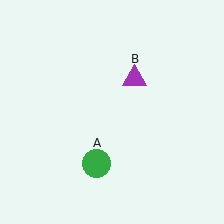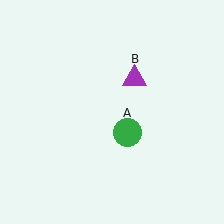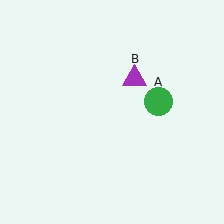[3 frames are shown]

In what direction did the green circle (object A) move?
The green circle (object A) moved up and to the right.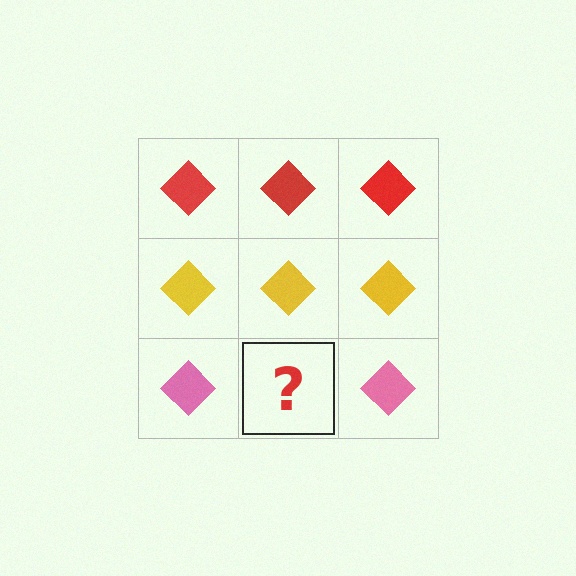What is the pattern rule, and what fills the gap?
The rule is that each row has a consistent color. The gap should be filled with a pink diamond.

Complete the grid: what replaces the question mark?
The question mark should be replaced with a pink diamond.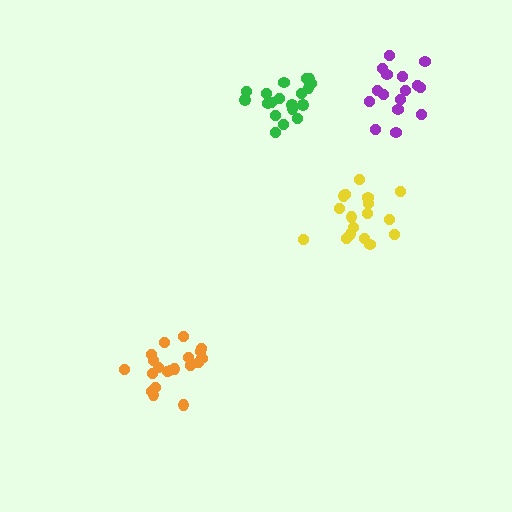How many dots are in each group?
Group 1: 17 dots, Group 2: 20 dots, Group 3: 19 dots, Group 4: 16 dots (72 total).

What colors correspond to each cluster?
The clusters are colored: yellow, orange, green, purple.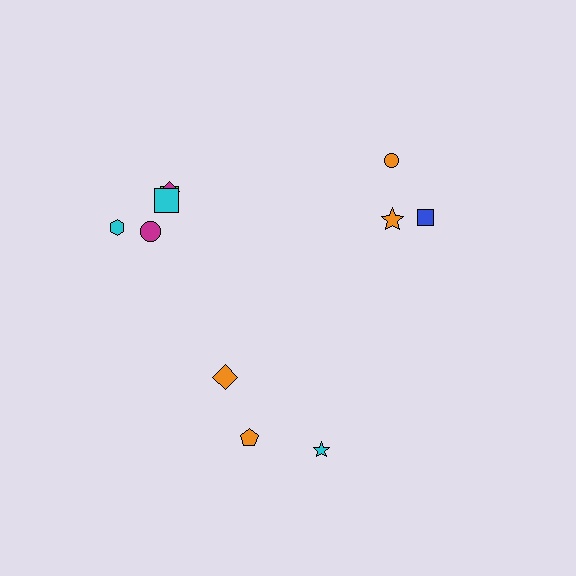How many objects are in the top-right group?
There are 3 objects.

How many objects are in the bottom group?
There are 3 objects.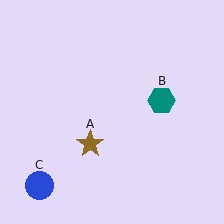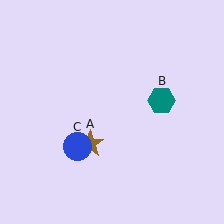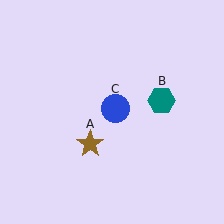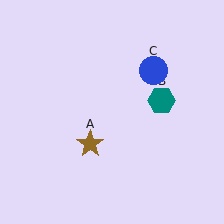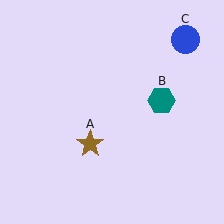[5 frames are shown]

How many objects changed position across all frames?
1 object changed position: blue circle (object C).